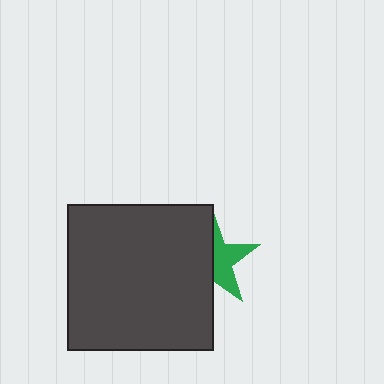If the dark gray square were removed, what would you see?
You would see the complete green star.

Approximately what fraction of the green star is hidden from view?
Roughly 52% of the green star is hidden behind the dark gray square.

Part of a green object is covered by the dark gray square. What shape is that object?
It is a star.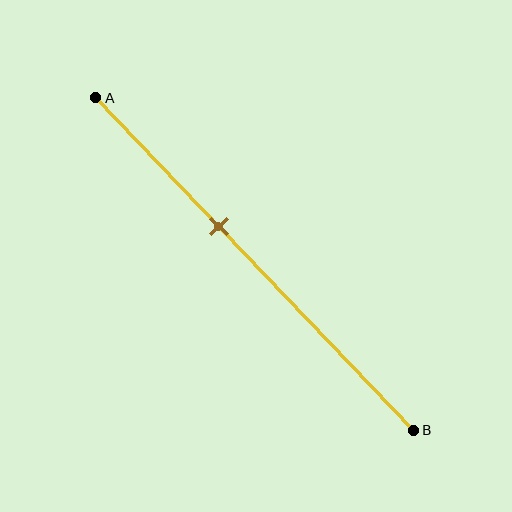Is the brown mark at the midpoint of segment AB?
No, the mark is at about 40% from A, not at the 50% midpoint.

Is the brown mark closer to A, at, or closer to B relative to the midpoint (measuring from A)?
The brown mark is closer to point A than the midpoint of segment AB.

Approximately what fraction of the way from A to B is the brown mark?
The brown mark is approximately 40% of the way from A to B.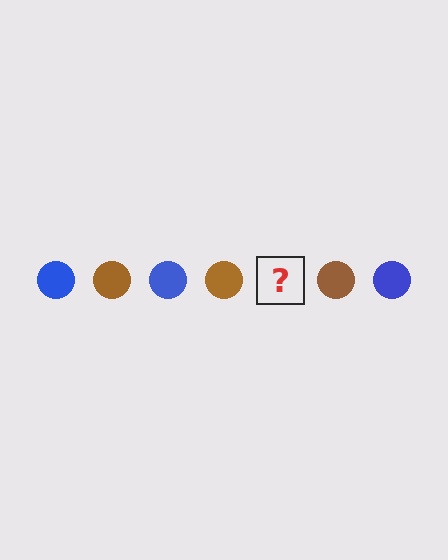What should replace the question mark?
The question mark should be replaced with a blue circle.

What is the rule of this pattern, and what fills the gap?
The rule is that the pattern cycles through blue, brown circles. The gap should be filled with a blue circle.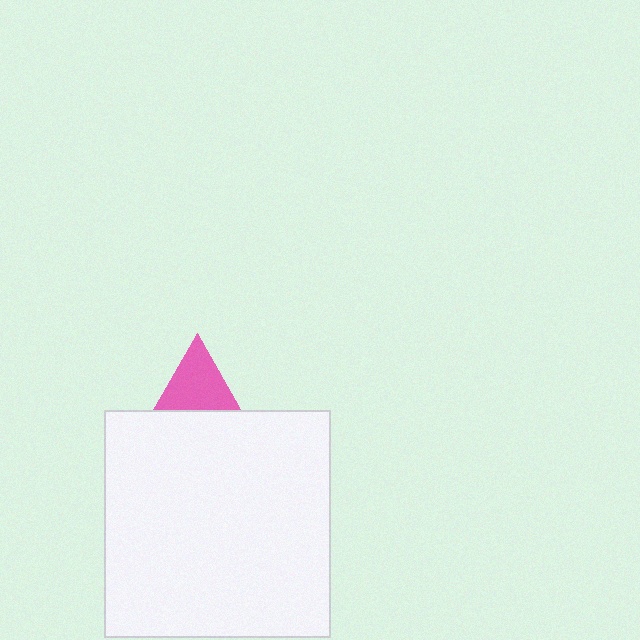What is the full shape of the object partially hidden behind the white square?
The partially hidden object is a pink triangle.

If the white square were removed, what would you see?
You would see the complete pink triangle.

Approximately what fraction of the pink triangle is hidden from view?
Roughly 60% of the pink triangle is hidden behind the white square.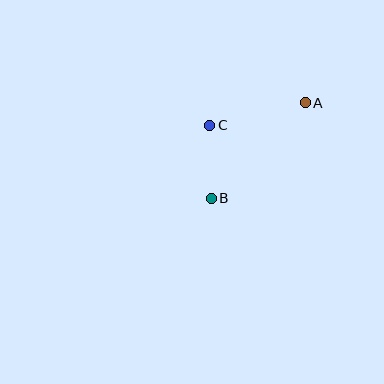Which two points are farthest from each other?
Points A and B are farthest from each other.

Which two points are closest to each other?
Points B and C are closest to each other.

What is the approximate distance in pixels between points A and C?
The distance between A and C is approximately 98 pixels.